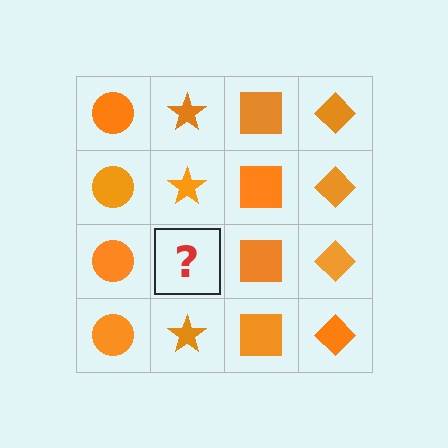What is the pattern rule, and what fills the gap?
The rule is that each column has a consistent shape. The gap should be filled with an orange star.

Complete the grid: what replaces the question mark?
The question mark should be replaced with an orange star.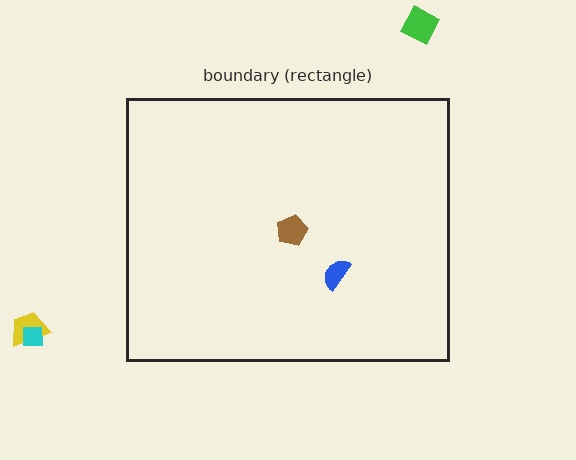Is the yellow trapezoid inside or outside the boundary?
Outside.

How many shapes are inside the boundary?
2 inside, 3 outside.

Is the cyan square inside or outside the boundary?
Outside.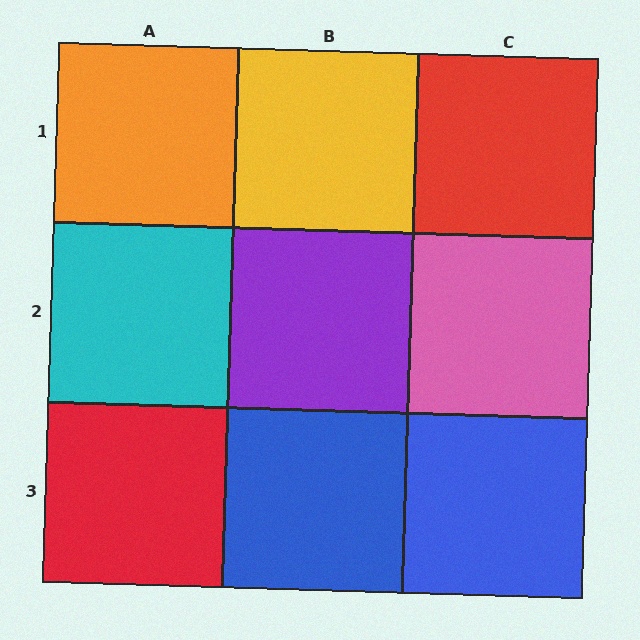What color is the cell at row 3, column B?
Blue.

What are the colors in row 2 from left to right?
Cyan, purple, pink.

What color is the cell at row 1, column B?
Yellow.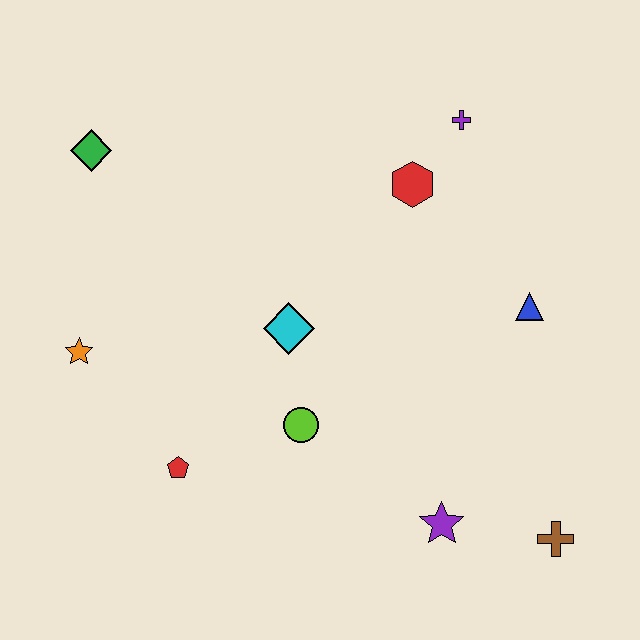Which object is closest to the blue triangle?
The red hexagon is closest to the blue triangle.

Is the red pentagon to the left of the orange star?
No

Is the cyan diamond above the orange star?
Yes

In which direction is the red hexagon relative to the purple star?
The red hexagon is above the purple star.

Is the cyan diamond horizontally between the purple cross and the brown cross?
No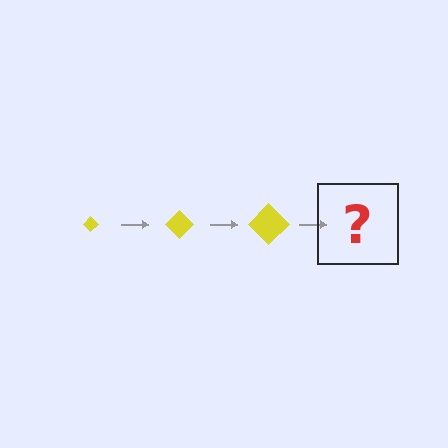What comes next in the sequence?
The next element should be a yellow diamond, larger than the previous one.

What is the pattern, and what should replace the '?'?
The pattern is that the diamond gets progressively larger each step. The '?' should be a yellow diamond, larger than the previous one.